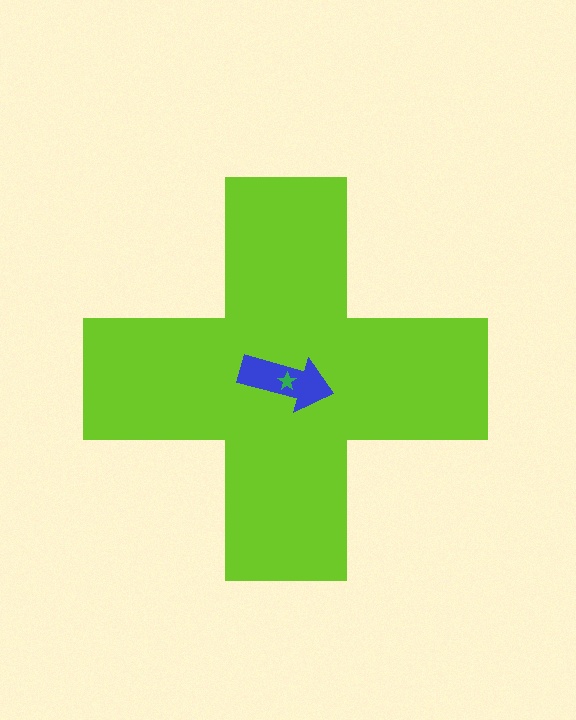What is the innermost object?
The green star.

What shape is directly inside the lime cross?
The blue arrow.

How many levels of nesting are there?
3.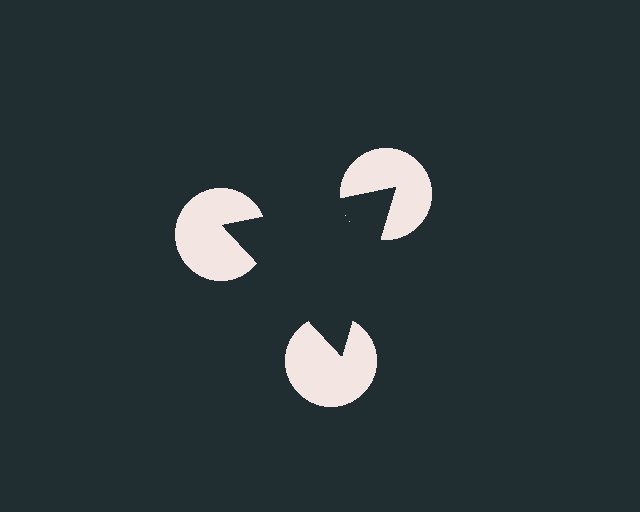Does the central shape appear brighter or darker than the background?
It typically appears slightly darker than the background, even though no actual brightness change is drawn.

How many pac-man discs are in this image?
There are 3 — one at each vertex of the illusory triangle.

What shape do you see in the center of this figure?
An illusory triangle — its edges are inferred from the aligned wedge cuts in the pac-man discs, not physically drawn.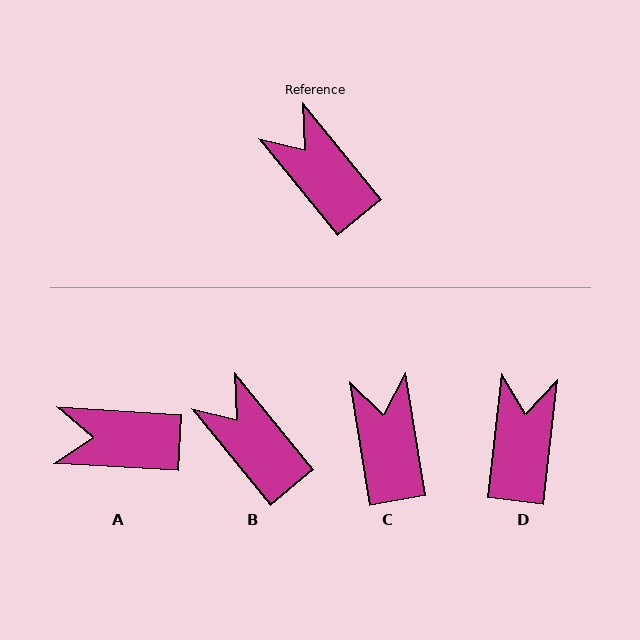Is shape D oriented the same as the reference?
No, it is off by about 46 degrees.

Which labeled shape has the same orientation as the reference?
B.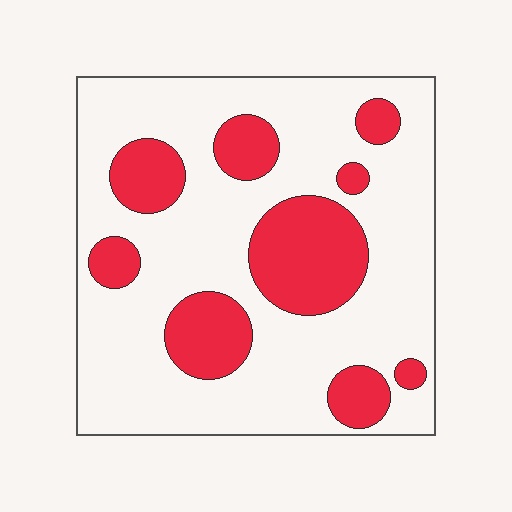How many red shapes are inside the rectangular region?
9.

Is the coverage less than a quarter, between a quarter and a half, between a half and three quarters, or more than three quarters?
Between a quarter and a half.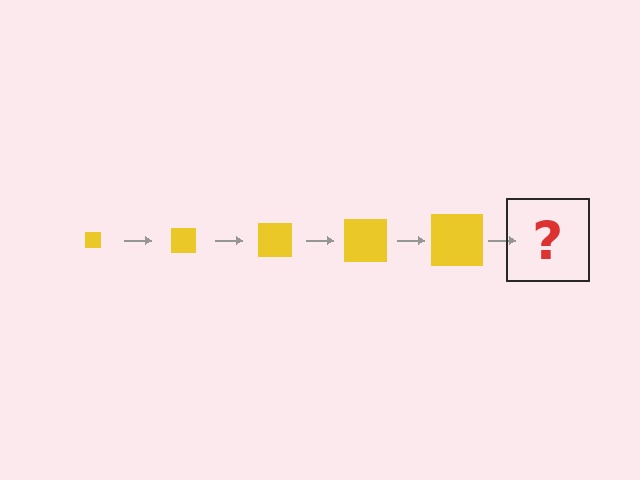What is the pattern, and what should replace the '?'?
The pattern is that the square gets progressively larger each step. The '?' should be a yellow square, larger than the previous one.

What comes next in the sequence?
The next element should be a yellow square, larger than the previous one.